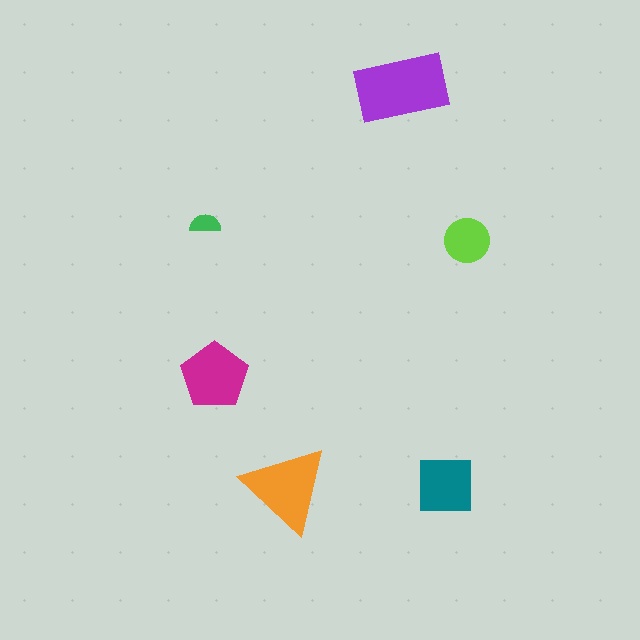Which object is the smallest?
The green semicircle.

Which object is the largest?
The purple rectangle.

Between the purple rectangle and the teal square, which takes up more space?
The purple rectangle.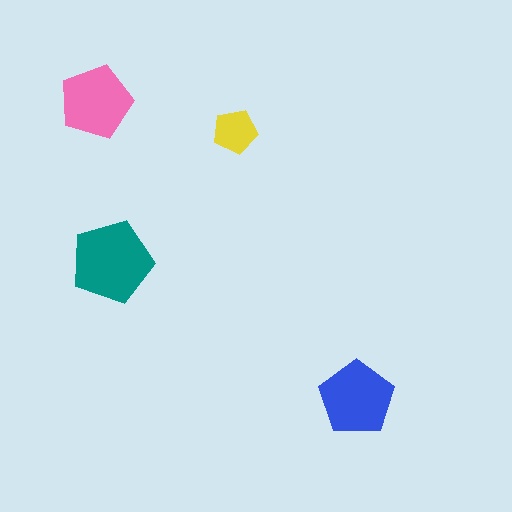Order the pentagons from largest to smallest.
the teal one, the blue one, the pink one, the yellow one.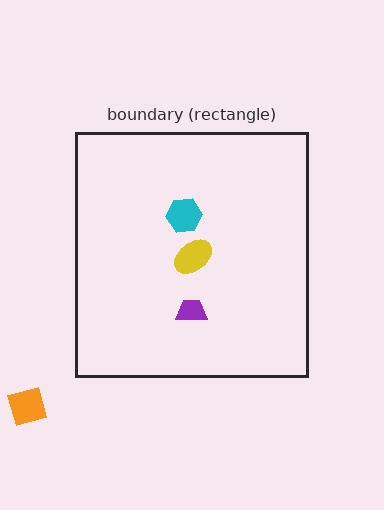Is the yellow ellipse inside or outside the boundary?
Inside.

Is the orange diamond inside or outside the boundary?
Outside.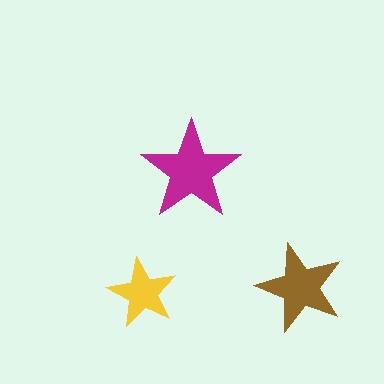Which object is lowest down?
The yellow star is bottommost.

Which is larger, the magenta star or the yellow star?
The magenta one.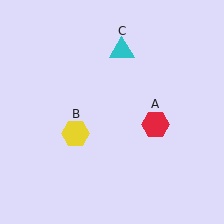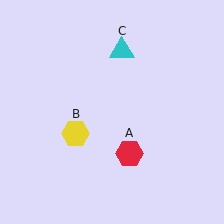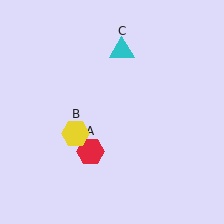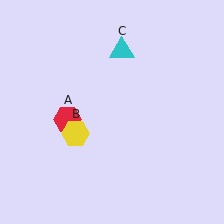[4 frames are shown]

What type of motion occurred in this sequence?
The red hexagon (object A) rotated clockwise around the center of the scene.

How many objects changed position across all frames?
1 object changed position: red hexagon (object A).